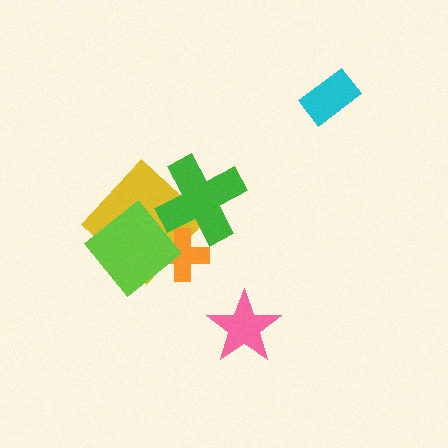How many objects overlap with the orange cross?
3 objects overlap with the orange cross.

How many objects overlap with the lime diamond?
3 objects overlap with the lime diamond.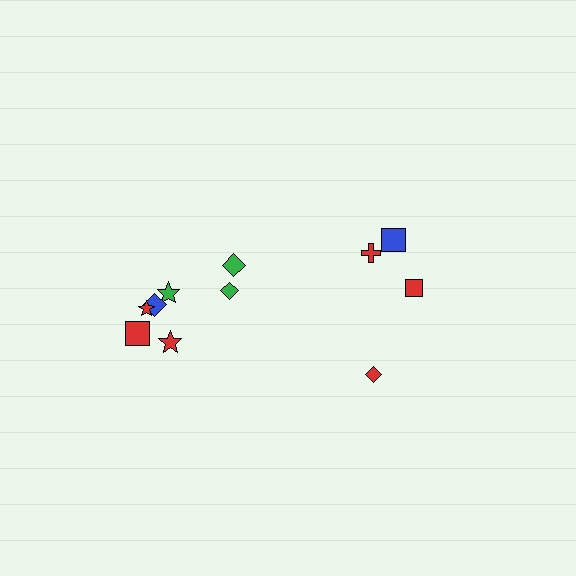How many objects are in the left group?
There are 7 objects.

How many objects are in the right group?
There are 4 objects.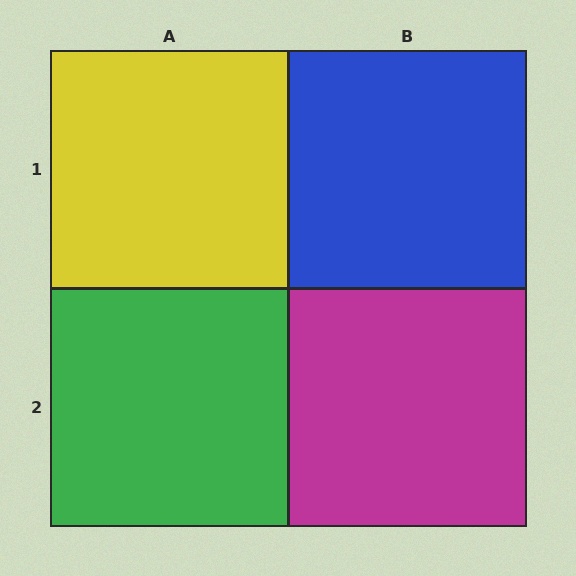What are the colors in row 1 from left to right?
Yellow, blue.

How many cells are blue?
1 cell is blue.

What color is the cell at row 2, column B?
Magenta.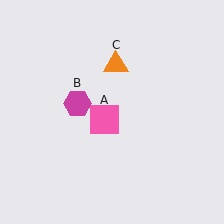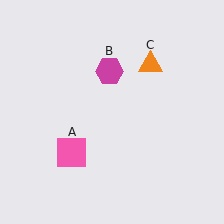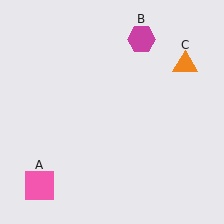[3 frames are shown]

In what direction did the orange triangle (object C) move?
The orange triangle (object C) moved right.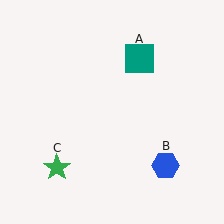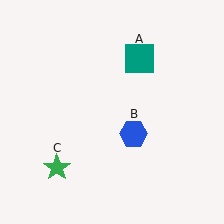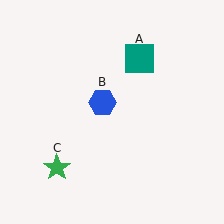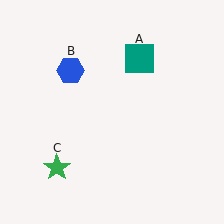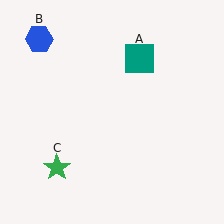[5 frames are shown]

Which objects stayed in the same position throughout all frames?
Teal square (object A) and green star (object C) remained stationary.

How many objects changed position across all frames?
1 object changed position: blue hexagon (object B).